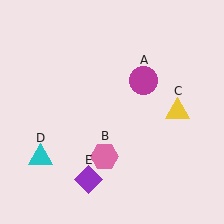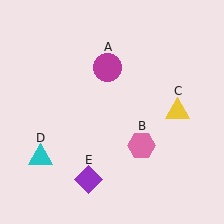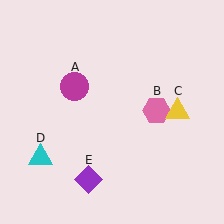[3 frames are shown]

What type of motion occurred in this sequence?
The magenta circle (object A), pink hexagon (object B) rotated counterclockwise around the center of the scene.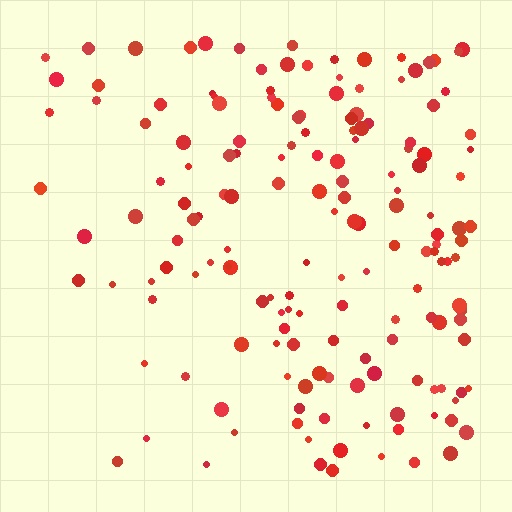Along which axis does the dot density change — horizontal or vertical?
Horizontal.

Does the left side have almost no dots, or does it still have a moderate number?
Still a moderate number, just noticeably fewer than the right.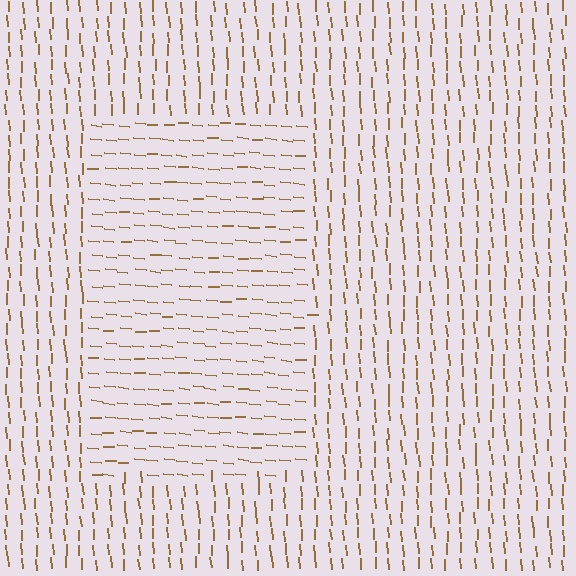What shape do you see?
I see a rectangle.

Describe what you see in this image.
The image is filled with small brown line segments. A rectangle region in the image has lines oriented differently from the surrounding lines, creating a visible texture boundary.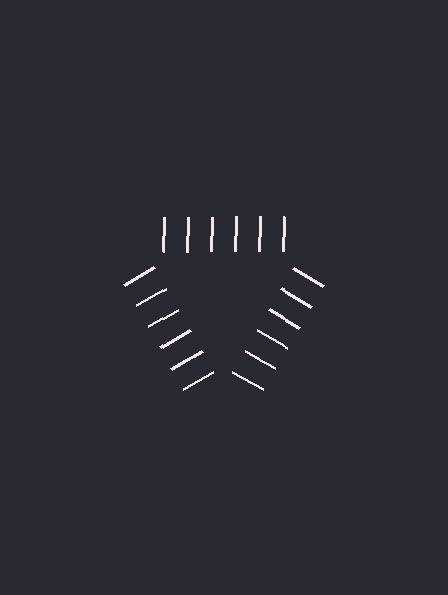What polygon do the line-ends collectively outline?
An illusory triangle — the line segments terminate on its edges but no continuous stroke is drawn.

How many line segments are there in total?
18 — 6 along each of the 3 edges.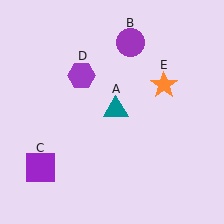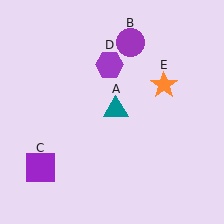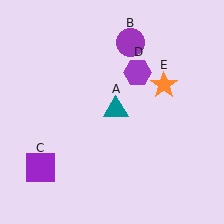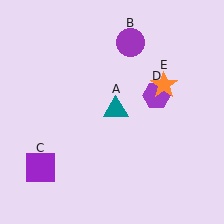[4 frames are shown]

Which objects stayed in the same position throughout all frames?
Teal triangle (object A) and purple circle (object B) and purple square (object C) and orange star (object E) remained stationary.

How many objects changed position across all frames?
1 object changed position: purple hexagon (object D).